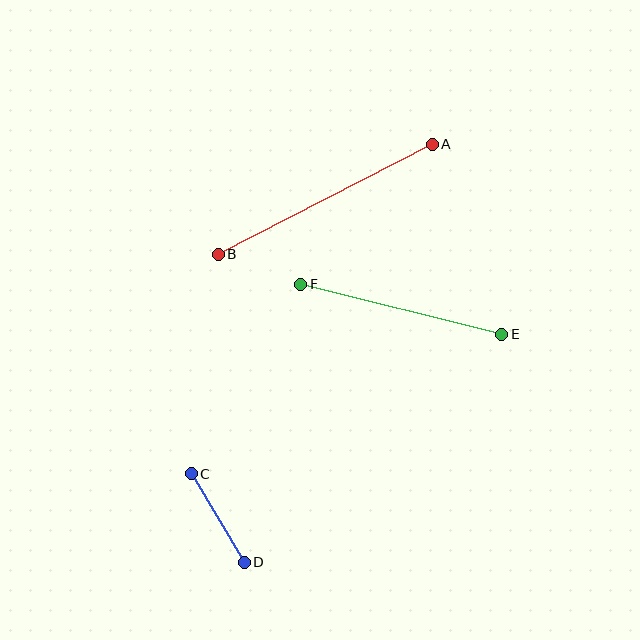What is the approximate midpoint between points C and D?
The midpoint is at approximately (218, 518) pixels.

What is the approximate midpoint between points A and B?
The midpoint is at approximately (325, 199) pixels.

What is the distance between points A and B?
The distance is approximately 241 pixels.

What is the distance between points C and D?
The distance is approximately 103 pixels.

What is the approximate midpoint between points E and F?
The midpoint is at approximately (401, 309) pixels.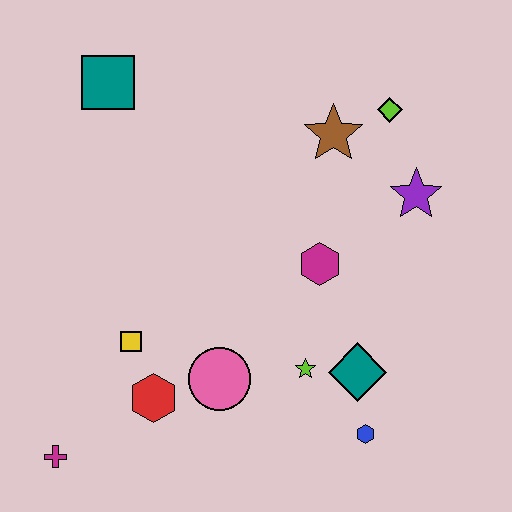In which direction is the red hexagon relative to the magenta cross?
The red hexagon is to the right of the magenta cross.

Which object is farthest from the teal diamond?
The teal square is farthest from the teal diamond.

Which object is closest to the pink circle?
The red hexagon is closest to the pink circle.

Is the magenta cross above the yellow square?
No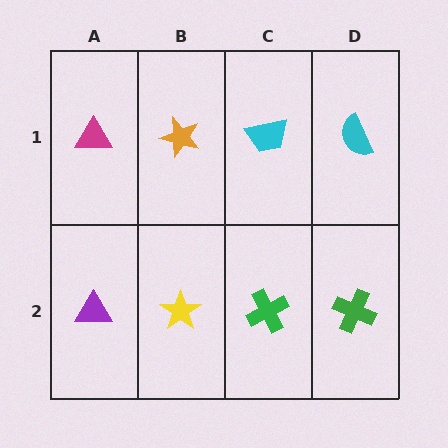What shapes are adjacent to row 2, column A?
A magenta triangle (row 1, column A), a yellow star (row 2, column B).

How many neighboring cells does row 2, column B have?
3.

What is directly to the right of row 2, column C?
A green cross.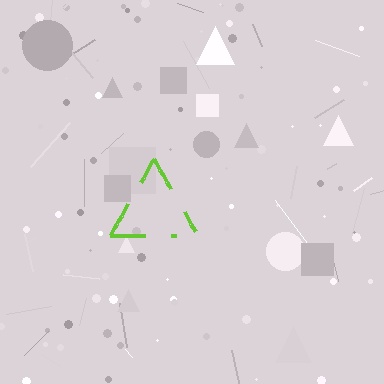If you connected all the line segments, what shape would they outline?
They would outline a triangle.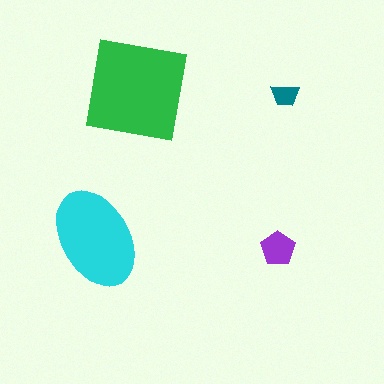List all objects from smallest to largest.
The teal trapezoid, the purple pentagon, the cyan ellipse, the green square.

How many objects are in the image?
There are 4 objects in the image.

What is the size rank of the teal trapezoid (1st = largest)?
4th.